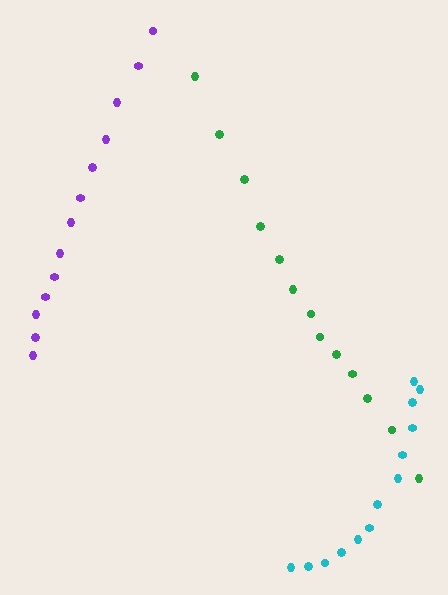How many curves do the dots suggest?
There are 3 distinct paths.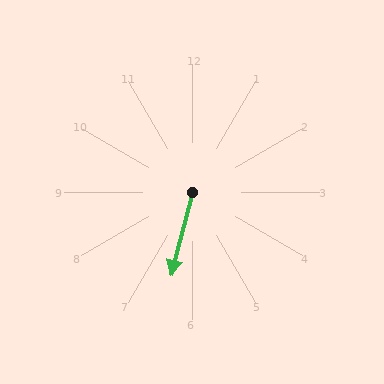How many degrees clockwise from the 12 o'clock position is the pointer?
Approximately 194 degrees.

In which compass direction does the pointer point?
South.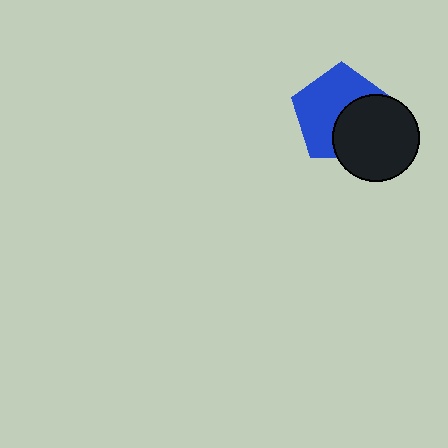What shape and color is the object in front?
The object in front is a black circle.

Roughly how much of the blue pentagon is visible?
About half of it is visible (roughly 59%).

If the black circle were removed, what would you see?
You would see the complete blue pentagon.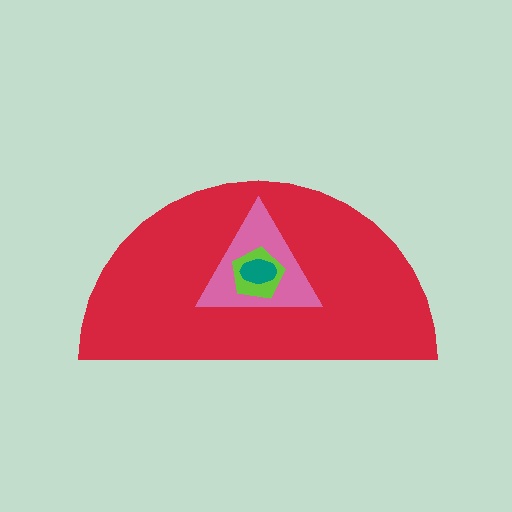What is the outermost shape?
The red semicircle.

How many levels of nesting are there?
4.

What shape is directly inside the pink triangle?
The lime pentagon.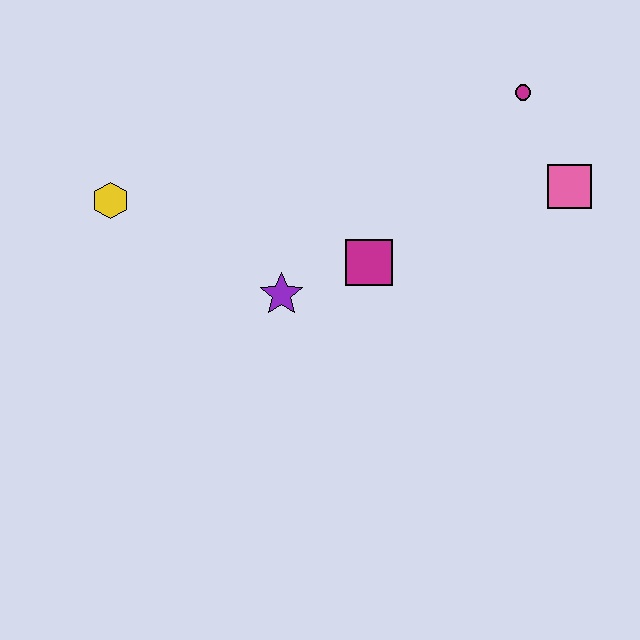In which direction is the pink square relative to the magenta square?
The pink square is to the right of the magenta square.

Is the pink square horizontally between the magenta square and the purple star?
No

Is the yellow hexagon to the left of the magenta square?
Yes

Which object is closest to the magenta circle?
The pink square is closest to the magenta circle.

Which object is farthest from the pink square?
The yellow hexagon is farthest from the pink square.